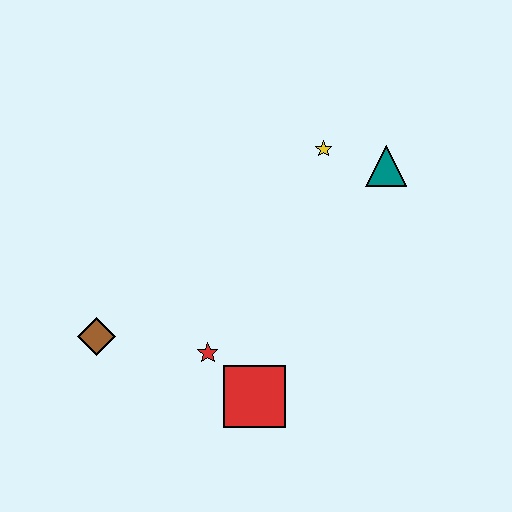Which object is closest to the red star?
The red square is closest to the red star.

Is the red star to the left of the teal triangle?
Yes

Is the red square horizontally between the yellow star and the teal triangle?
No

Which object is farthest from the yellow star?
The brown diamond is farthest from the yellow star.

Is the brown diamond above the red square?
Yes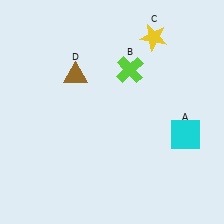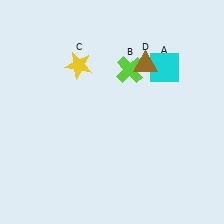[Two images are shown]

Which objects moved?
The objects that moved are: the cyan square (A), the yellow star (C), the brown triangle (D).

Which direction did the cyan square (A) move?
The cyan square (A) moved up.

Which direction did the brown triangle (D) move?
The brown triangle (D) moved right.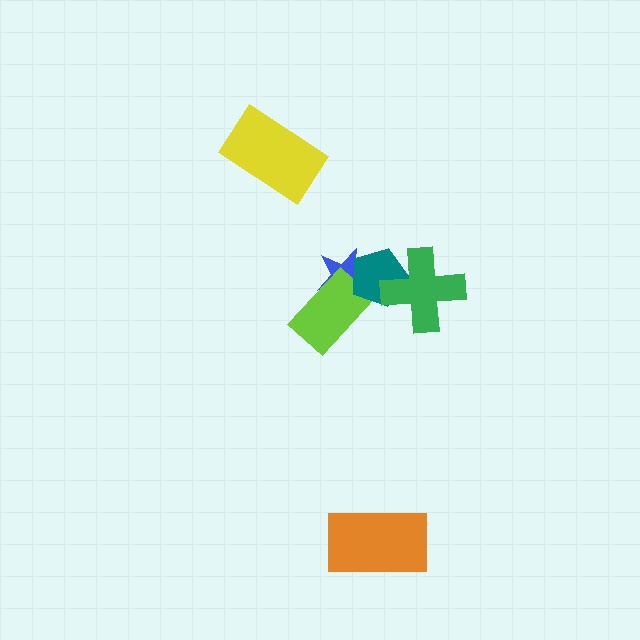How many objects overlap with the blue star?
2 objects overlap with the blue star.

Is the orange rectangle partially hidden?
No, no other shape covers it.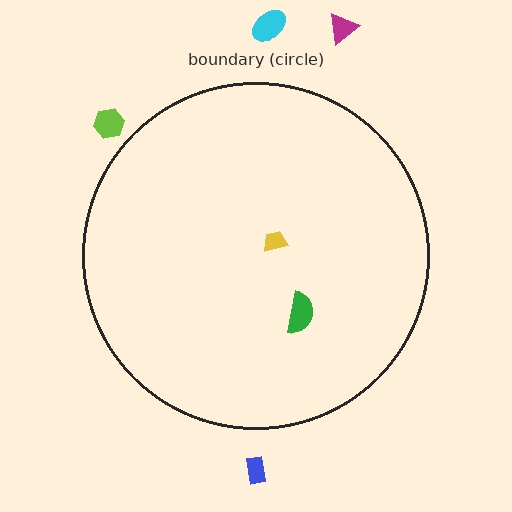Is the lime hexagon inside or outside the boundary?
Outside.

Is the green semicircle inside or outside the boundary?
Inside.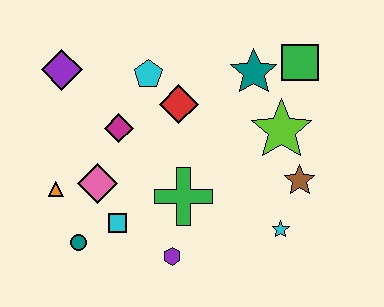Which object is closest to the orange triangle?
The pink diamond is closest to the orange triangle.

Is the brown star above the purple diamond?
No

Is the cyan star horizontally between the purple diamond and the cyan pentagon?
No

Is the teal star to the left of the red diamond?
No